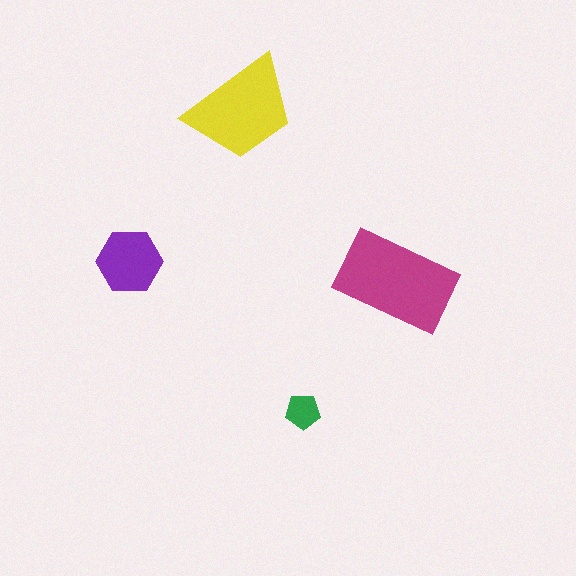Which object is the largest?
The magenta rectangle.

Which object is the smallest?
The green pentagon.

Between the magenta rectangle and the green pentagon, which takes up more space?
The magenta rectangle.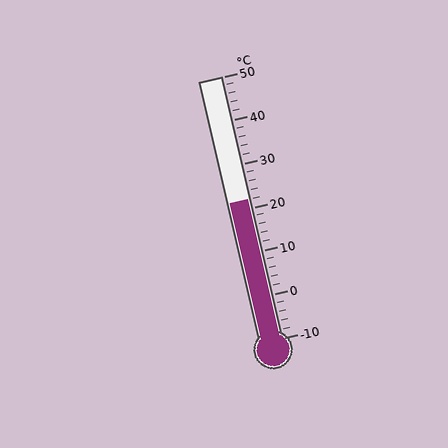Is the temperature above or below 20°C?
The temperature is above 20°C.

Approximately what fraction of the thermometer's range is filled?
The thermometer is filled to approximately 55% of its range.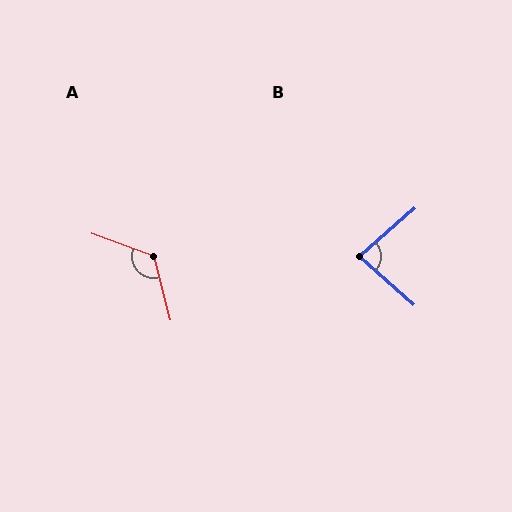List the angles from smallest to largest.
B (83°), A (125°).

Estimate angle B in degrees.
Approximately 83 degrees.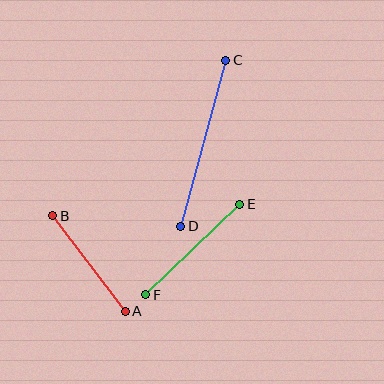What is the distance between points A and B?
The distance is approximately 120 pixels.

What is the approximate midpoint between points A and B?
The midpoint is at approximately (89, 263) pixels.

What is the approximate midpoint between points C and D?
The midpoint is at approximately (203, 143) pixels.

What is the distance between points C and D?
The distance is approximately 172 pixels.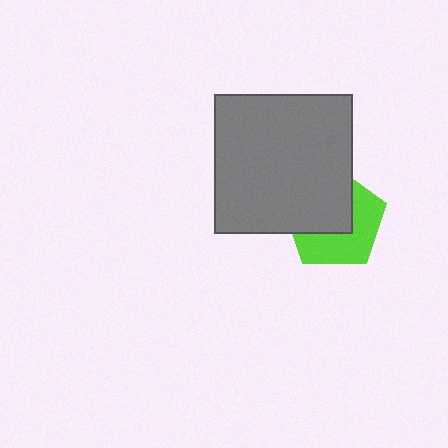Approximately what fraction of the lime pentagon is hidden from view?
Roughly 51% of the lime pentagon is hidden behind the gray square.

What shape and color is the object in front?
The object in front is a gray square.